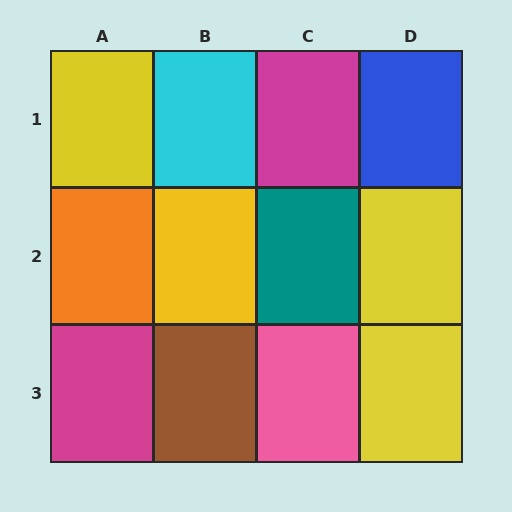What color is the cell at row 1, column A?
Yellow.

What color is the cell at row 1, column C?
Magenta.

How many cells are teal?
1 cell is teal.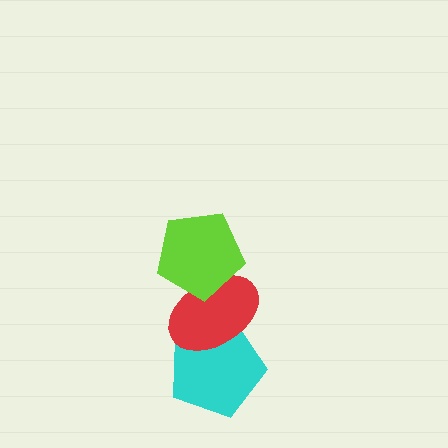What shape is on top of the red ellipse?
The lime pentagon is on top of the red ellipse.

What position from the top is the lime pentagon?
The lime pentagon is 1st from the top.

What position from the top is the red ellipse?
The red ellipse is 2nd from the top.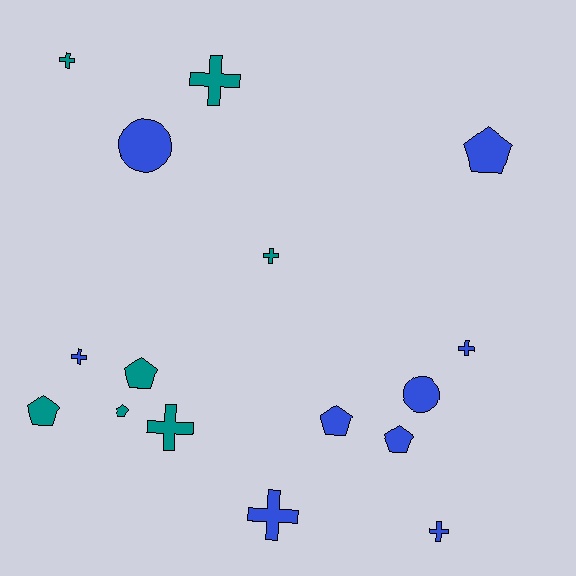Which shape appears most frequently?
Cross, with 8 objects.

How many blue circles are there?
There are 2 blue circles.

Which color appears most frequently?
Blue, with 9 objects.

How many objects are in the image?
There are 16 objects.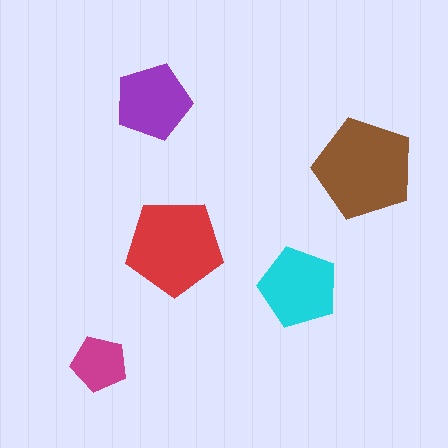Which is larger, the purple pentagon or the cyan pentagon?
The cyan one.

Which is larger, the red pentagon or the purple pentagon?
The red one.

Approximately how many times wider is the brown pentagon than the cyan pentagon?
About 1.5 times wider.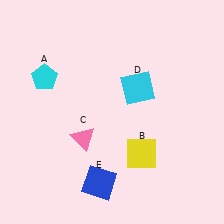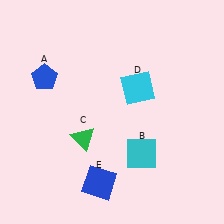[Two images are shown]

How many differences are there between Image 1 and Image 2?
There are 3 differences between the two images.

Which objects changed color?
A changed from cyan to blue. B changed from yellow to cyan. C changed from pink to green.